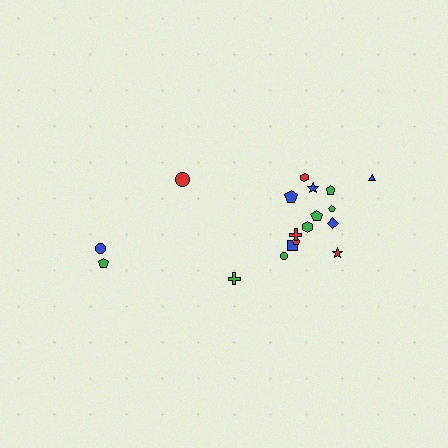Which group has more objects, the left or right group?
The right group.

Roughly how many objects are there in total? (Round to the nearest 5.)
Roughly 20 objects in total.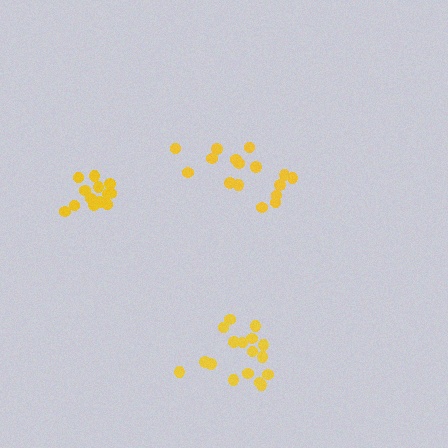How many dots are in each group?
Group 1: 16 dots, Group 2: 14 dots, Group 3: 17 dots (47 total).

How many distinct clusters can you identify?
There are 3 distinct clusters.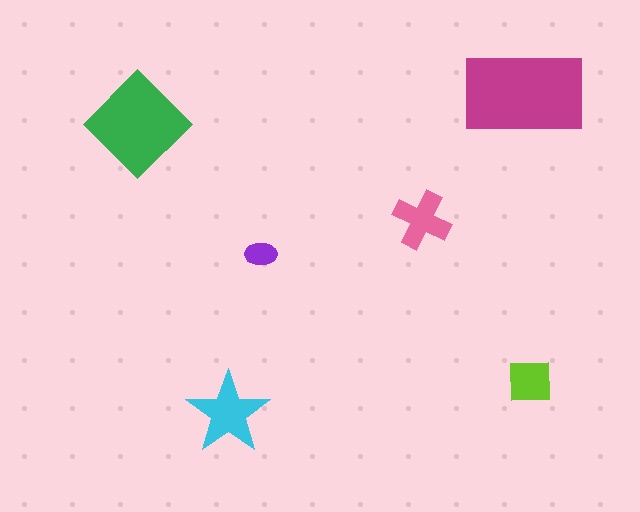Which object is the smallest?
The purple ellipse.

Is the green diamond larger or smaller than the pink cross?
Larger.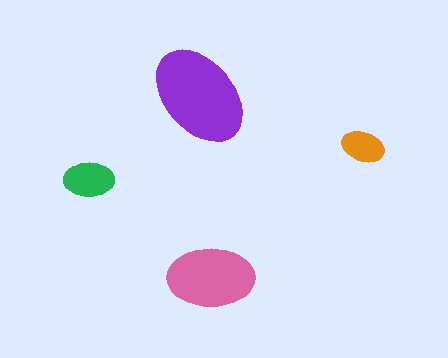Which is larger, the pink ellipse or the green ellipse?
The pink one.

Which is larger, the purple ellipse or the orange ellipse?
The purple one.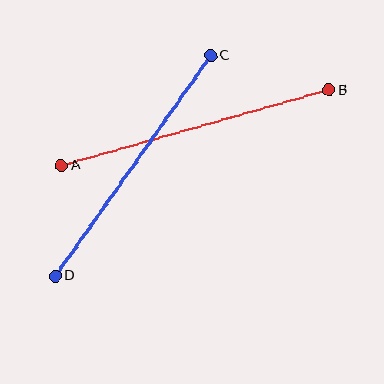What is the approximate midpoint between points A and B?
The midpoint is at approximately (195, 128) pixels.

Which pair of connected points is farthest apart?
Points A and B are farthest apart.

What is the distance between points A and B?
The distance is approximately 278 pixels.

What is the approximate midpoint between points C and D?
The midpoint is at approximately (133, 166) pixels.